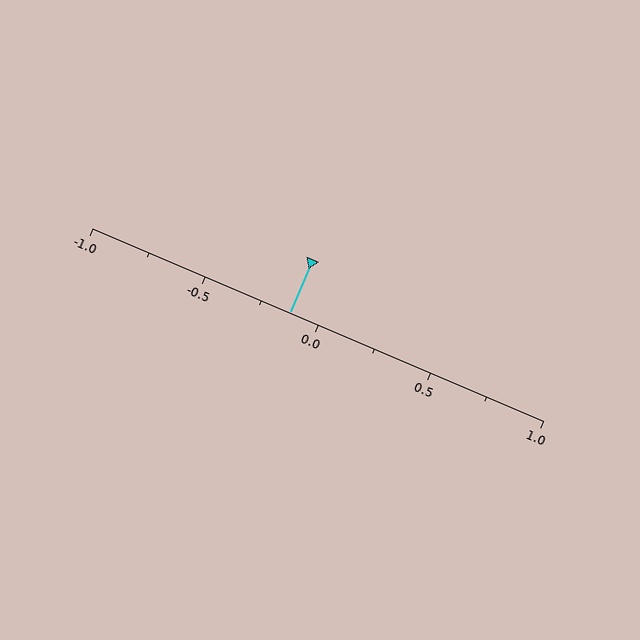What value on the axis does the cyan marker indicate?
The marker indicates approximately -0.12.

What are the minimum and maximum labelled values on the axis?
The axis runs from -1.0 to 1.0.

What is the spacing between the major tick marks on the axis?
The major ticks are spaced 0.5 apart.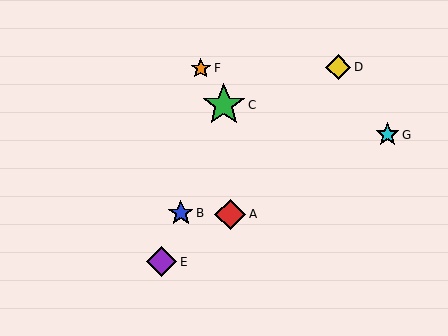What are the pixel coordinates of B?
Object B is at (181, 213).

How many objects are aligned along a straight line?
3 objects (B, C, E) are aligned along a straight line.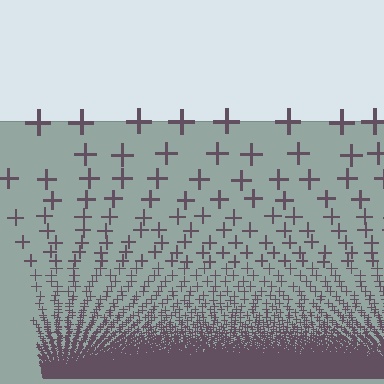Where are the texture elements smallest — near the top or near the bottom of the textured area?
Near the bottom.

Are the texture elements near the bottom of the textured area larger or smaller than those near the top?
Smaller. The gradient is inverted — elements near the bottom are smaller and denser.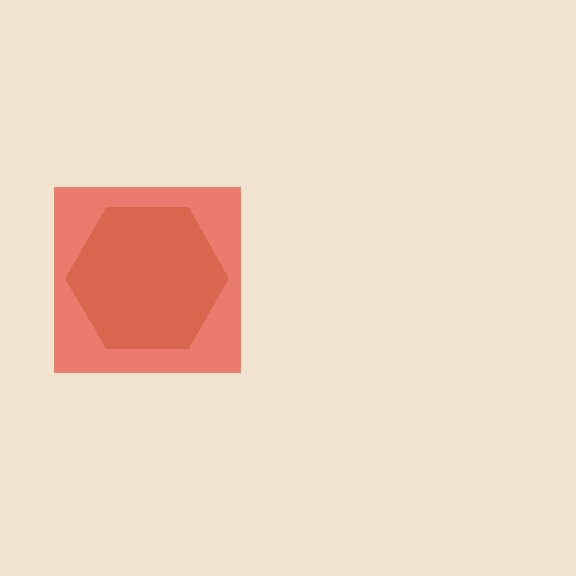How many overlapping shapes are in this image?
There are 2 overlapping shapes in the image.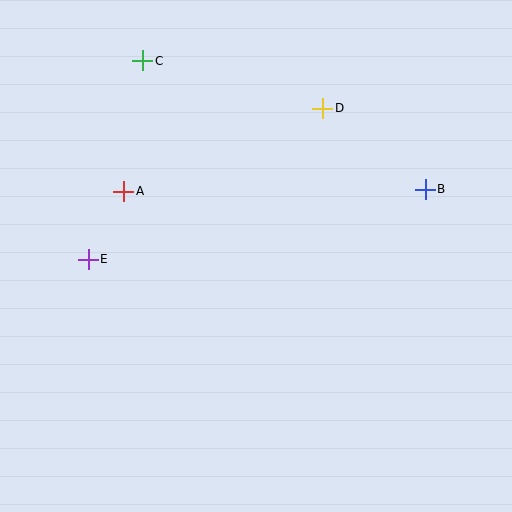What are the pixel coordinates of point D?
Point D is at (323, 108).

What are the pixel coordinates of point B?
Point B is at (425, 189).